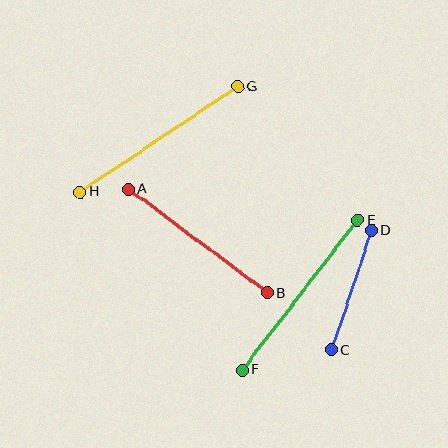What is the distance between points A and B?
The distance is approximately 173 pixels.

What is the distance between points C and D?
The distance is approximately 126 pixels.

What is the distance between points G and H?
The distance is approximately 190 pixels.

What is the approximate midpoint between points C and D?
The midpoint is at approximately (351, 290) pixels.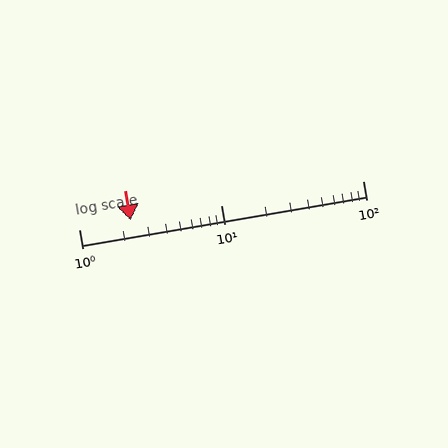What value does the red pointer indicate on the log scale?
The pointer indicates approximately 2.3.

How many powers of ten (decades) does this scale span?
The scale spans 2 decades, from 1 to 100.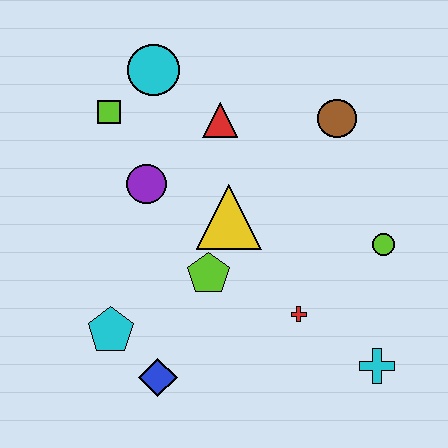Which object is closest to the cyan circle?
The lime square is closest to the cyan circle.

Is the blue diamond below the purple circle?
Yes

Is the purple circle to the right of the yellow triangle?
No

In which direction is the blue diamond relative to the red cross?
The blue diamond is to the left of the red cross.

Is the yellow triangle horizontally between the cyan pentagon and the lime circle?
Yes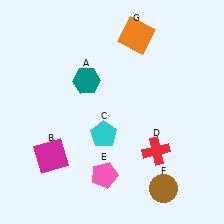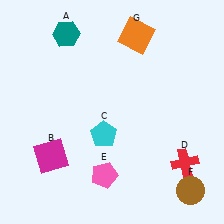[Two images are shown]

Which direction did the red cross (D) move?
The red cross (D) moved right.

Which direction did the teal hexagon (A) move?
The teal hexagon (A) moved up.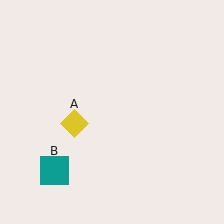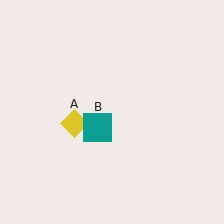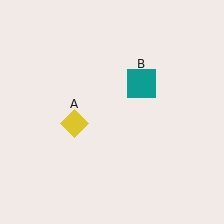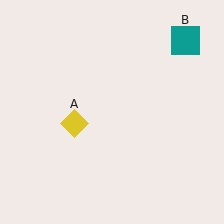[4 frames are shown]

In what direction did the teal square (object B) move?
The teal square (object B) moved up and to the right.